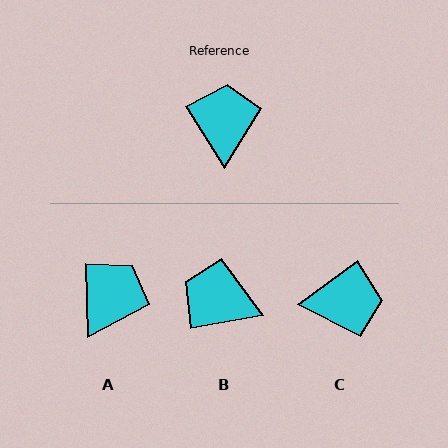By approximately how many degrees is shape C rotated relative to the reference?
Approximately 86 degrees clockwise.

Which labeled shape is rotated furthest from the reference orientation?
C, about 86 degrees away.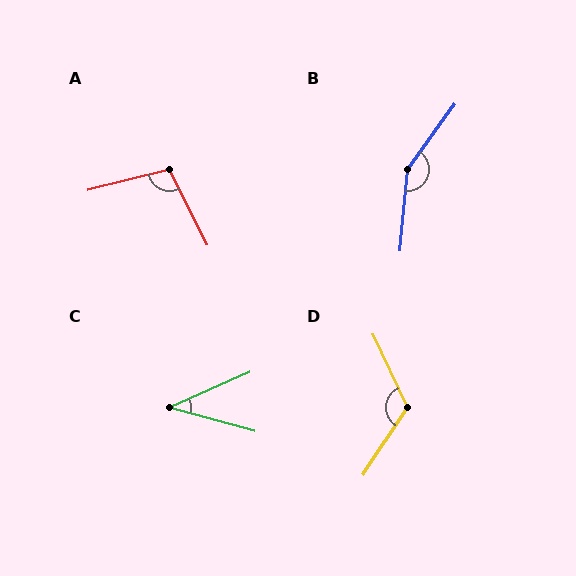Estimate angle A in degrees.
Approximately 102 degrees.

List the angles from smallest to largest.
C (40°), A (102°), D (121°), B (149°).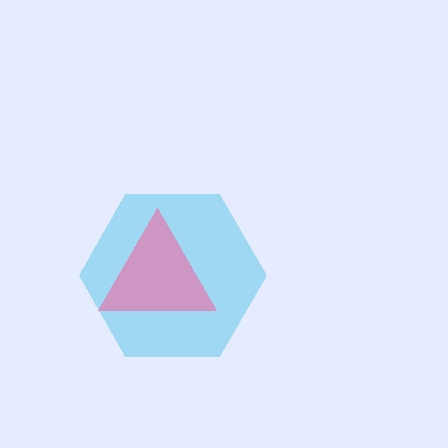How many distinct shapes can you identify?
There are 2 distinct shapes: a cyan hexagon, a pink triangle.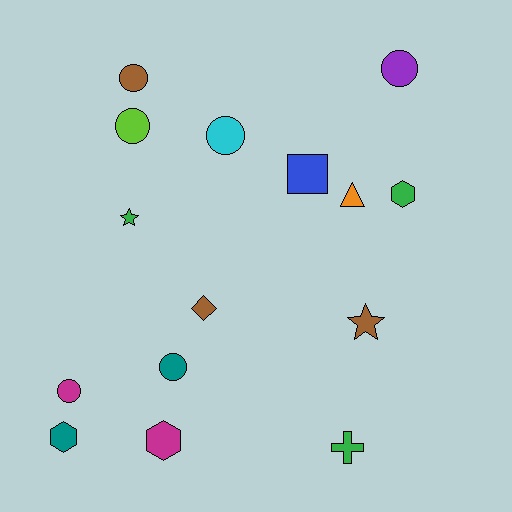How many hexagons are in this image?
There are 3 hexagons.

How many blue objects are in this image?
There is 1 blue object.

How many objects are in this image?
There are 15 objects.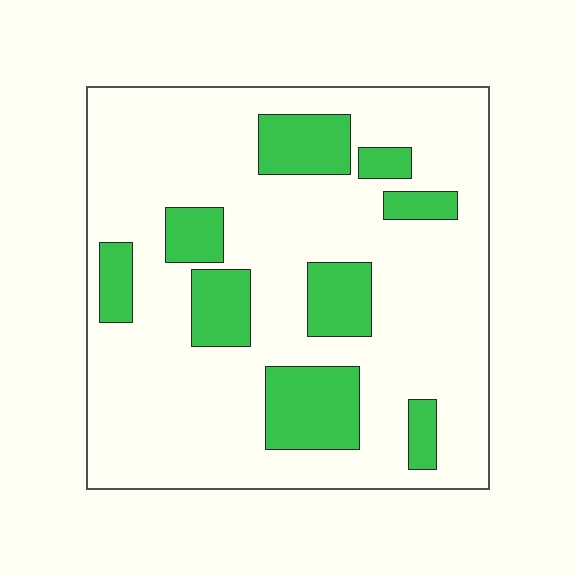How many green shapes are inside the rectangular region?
9.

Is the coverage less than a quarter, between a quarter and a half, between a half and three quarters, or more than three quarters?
Less than a quarter.